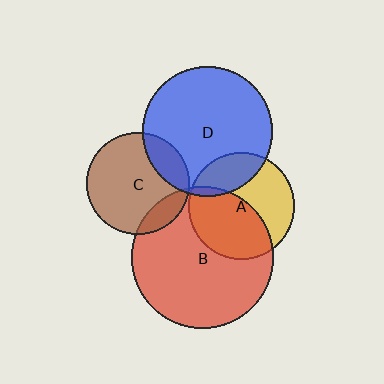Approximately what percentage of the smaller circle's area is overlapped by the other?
Approximately 5%.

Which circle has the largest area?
Circle B (red).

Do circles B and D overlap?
Yes.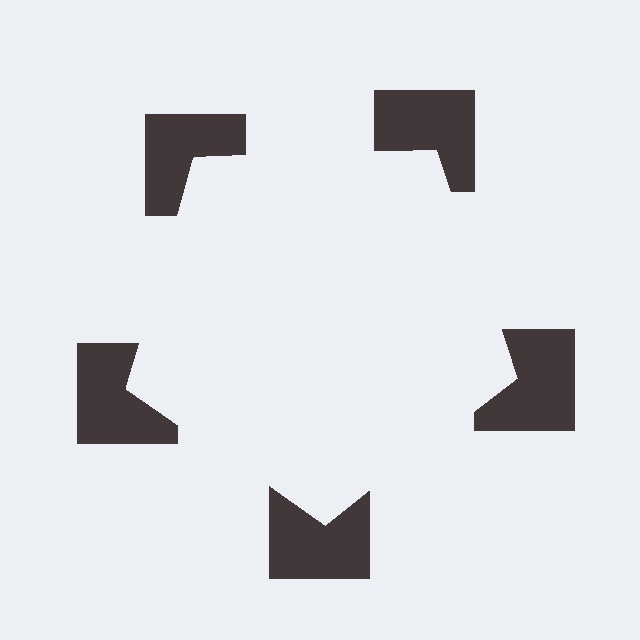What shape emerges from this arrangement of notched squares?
An illusory pentagon — its edges are inferred from the aligned wedge cuts in the notched squares, not physically drawn.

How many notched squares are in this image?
There are 5 — one at each vertex of the illusory pentagon.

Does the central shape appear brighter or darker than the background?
It typically appears slightly brighter than the background, even though no actual brightness change is drawn.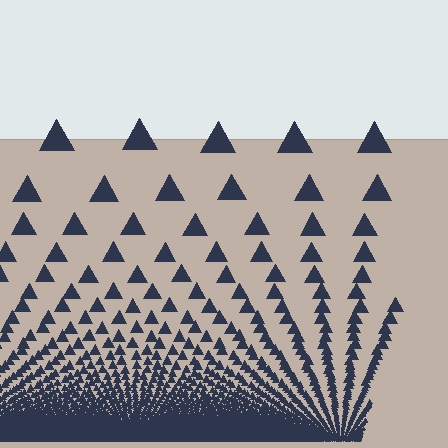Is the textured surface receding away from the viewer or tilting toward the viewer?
The surface appears to tilt toward the viewer. Texture elements get larger and sparser toward the top.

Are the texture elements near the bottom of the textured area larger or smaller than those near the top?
Smaller. The gradient is inverted — elements near the bottom are smaller and denser.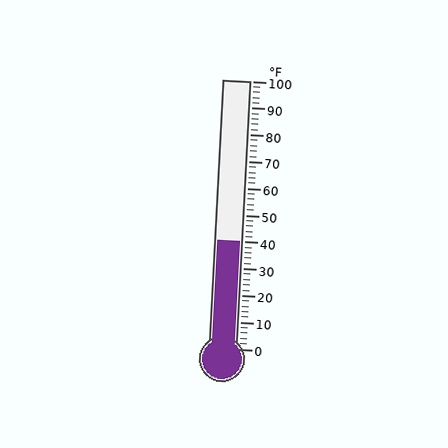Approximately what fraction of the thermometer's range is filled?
The thermometer is filled to approximately 40% of its range.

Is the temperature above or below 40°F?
The temperature is at 40°F.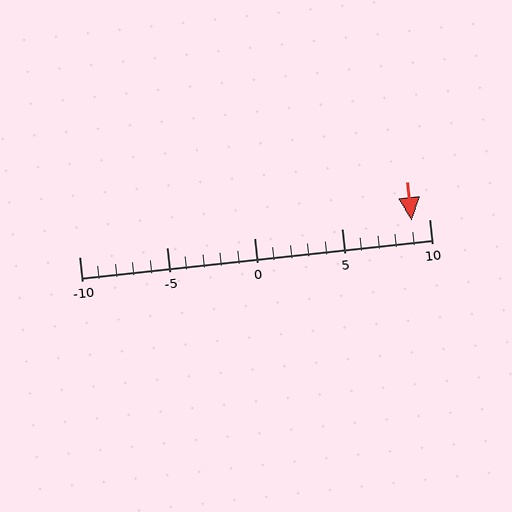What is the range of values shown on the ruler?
The ruler shows values from -10 to 10.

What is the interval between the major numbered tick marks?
The major tick marks are spaced 5 units apart.